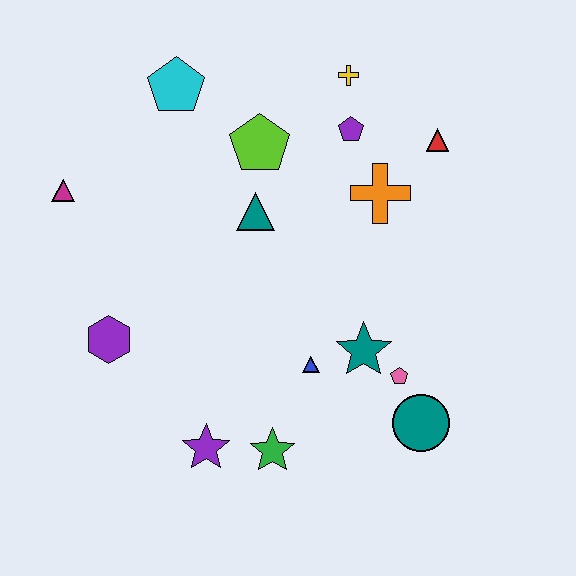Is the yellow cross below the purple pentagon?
No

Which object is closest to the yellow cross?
The purple pentagon is closest to the yellow cross.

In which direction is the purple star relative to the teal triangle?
The purple star is below the teal triangle.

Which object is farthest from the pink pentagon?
The magenta triangle is farthest from the pink pentagon.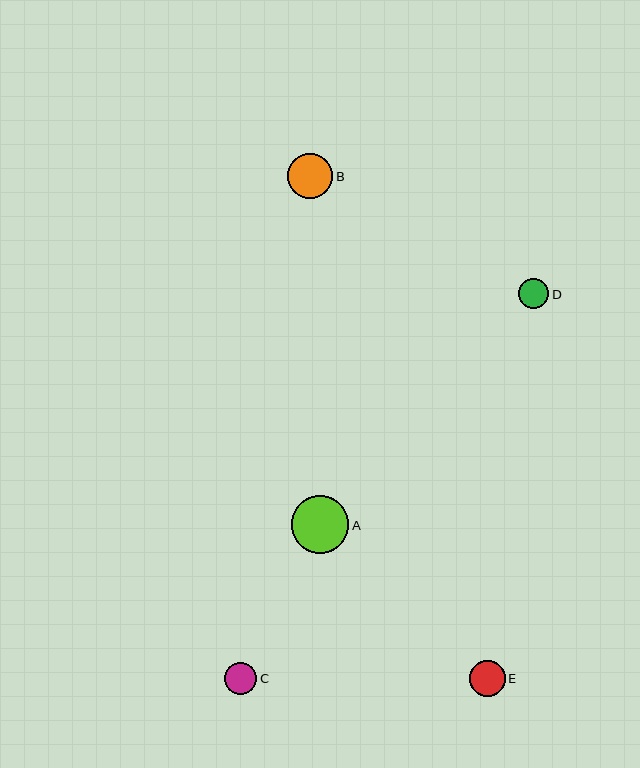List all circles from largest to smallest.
From largest to smallest: A, B, E, C, D.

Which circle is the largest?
Circle A is the largest with a size of approximately 58 pixels.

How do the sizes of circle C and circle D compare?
Circle C and circle D are approximately the same size.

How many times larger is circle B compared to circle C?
Circle B is approximately 1.4 times the size of circle C.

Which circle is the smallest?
Circle D is the smallest with a size of approximately 30 pixels.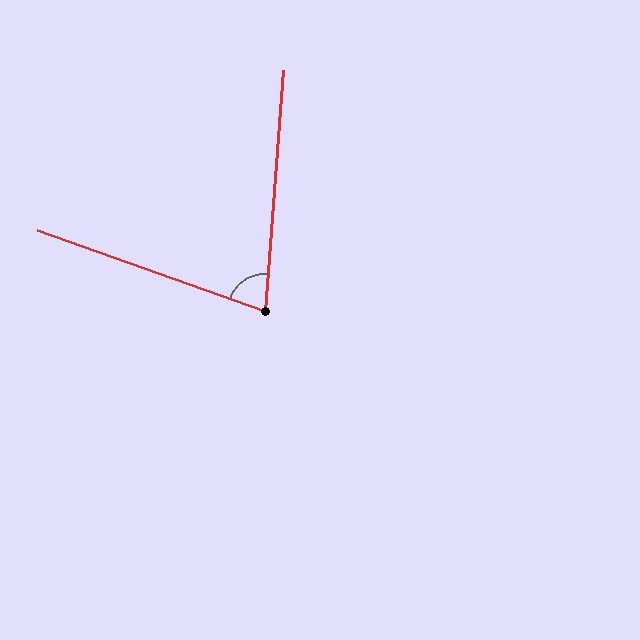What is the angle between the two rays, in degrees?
Approximately 75 degrees.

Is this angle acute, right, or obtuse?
It is acute.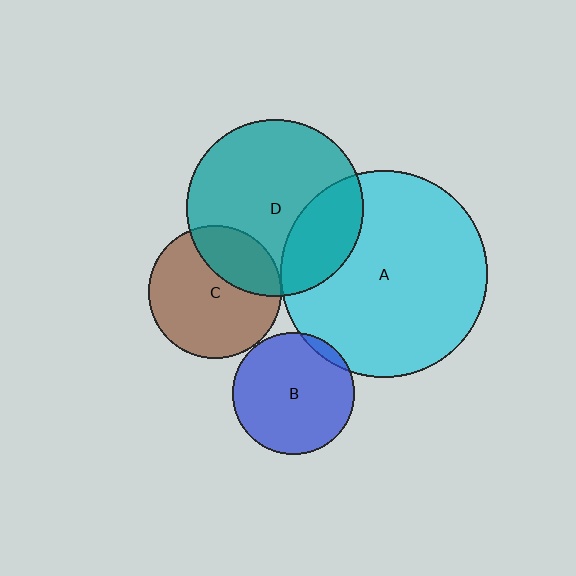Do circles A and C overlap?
Yes.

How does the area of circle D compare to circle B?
Approximately 2.1 times.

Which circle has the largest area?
Circle A (cyan).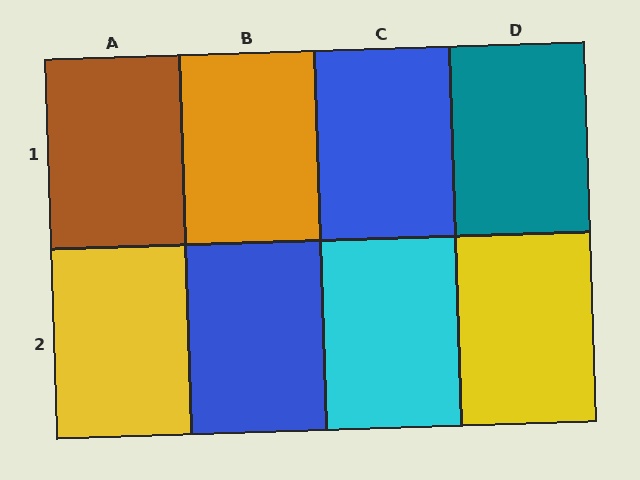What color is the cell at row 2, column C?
Cyan.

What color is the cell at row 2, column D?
Yellow.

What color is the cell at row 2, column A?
Yellow.